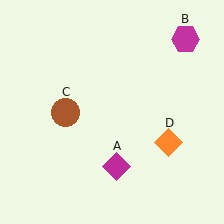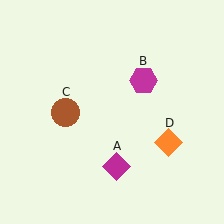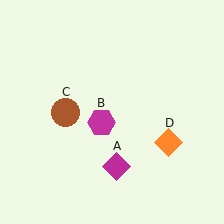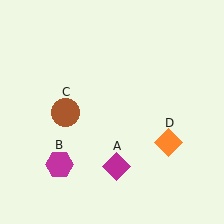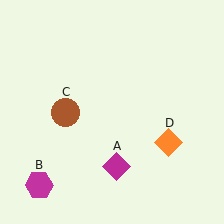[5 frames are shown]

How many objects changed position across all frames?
1 object changed position: magenta hexagon (object B).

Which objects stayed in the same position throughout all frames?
Magenta diamond (object A) and brown circle (object C) and orange diamond (object D) remained stationary.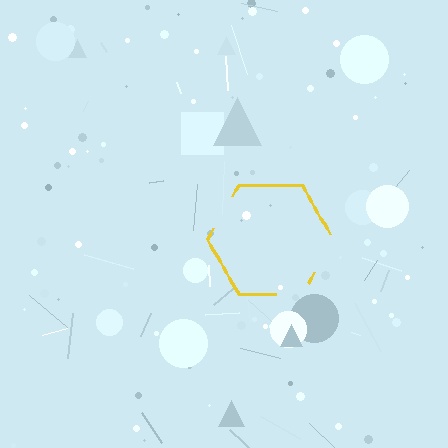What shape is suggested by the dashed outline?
The dashed outline suggests a hexagon.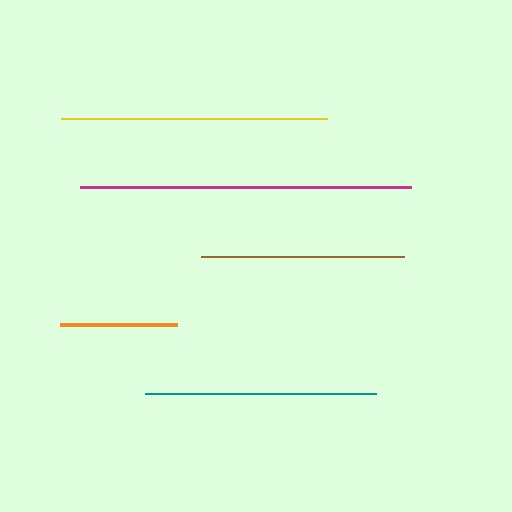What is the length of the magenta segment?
The magenta segment is approximately 331 pixels long.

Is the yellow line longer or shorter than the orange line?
The yellow line is longer than the orange line.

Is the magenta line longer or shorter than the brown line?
The magenta line is longer than the brown line.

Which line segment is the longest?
The magenta line is the longest at approximately 331 pixels.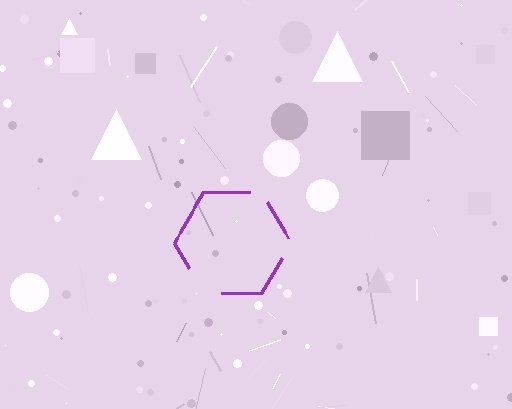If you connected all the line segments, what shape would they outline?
They would outline a hexagon.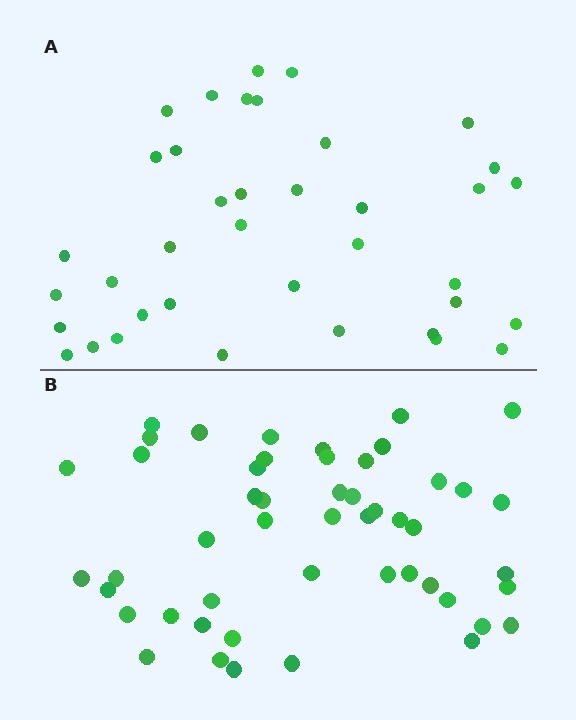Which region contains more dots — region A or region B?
Region B (the bottom region) has more dots.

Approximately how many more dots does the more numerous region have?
Region B has roughly 12 or so more dots than region A.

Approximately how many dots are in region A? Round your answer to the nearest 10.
About 40 dots. (The exact count is 38, which rounds to 40.)